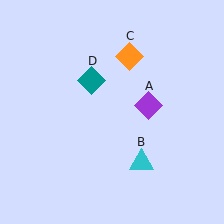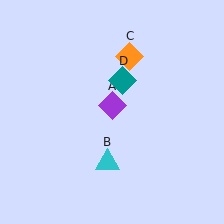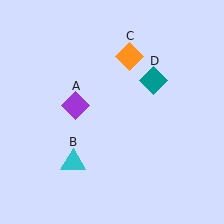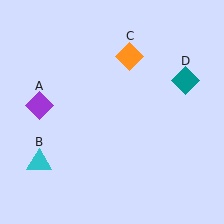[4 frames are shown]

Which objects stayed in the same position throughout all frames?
Orange diamond (object C) remained stationary.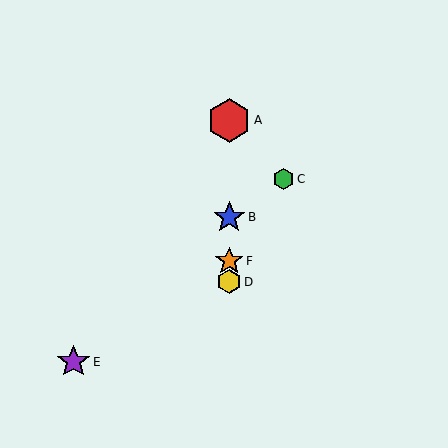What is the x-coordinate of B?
Object B is at x≈229.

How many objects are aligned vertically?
4 objects (A, B, D, F) are aligned vertically.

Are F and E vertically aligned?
No, F is at x≈229 and E is at x≈73.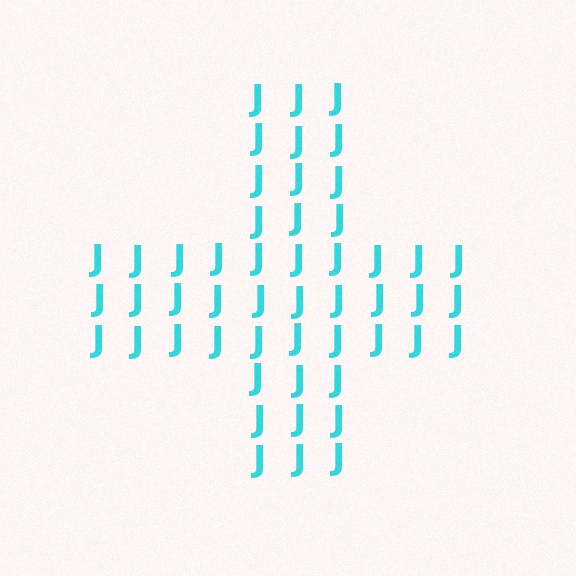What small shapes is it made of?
It is made of small letter J's.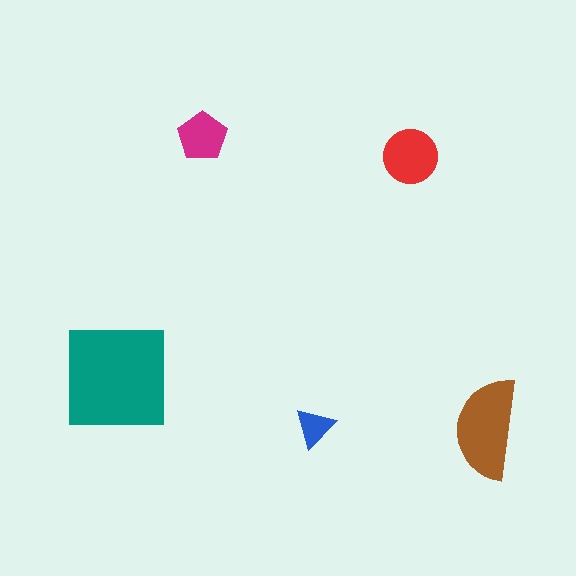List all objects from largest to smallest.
The teal square, the brown semicircle, the red circle, the magenta pentagon, the blue triangle.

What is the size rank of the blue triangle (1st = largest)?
5th.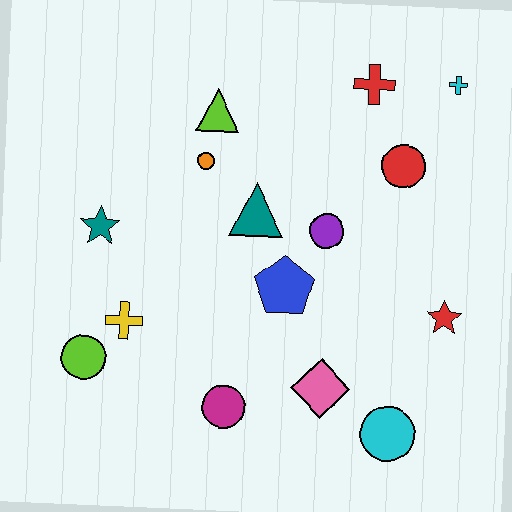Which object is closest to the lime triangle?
The orange circle is closest to the lime triangle.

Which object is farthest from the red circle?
The lime circle is farthest from the red circle.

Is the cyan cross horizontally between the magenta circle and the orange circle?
No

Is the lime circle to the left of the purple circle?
Yes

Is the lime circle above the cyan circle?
Yes